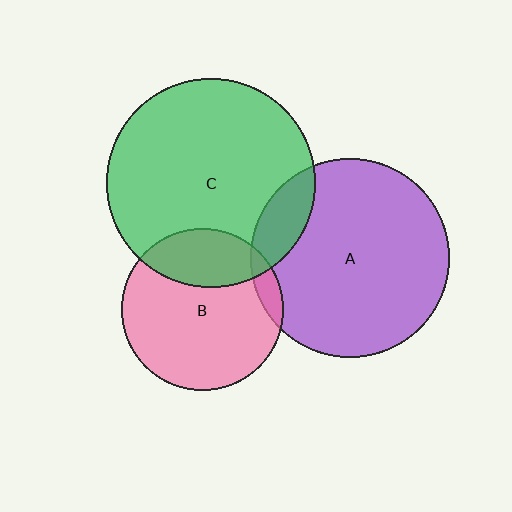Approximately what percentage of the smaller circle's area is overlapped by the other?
Approximately 15%.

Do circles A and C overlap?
Yes.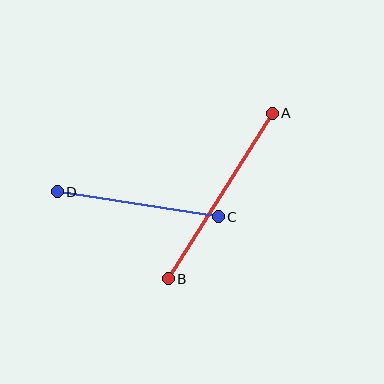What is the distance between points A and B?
The distance is approximately 195 pixels.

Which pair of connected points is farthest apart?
Points A and B are farthest apart.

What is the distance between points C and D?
The distance is approximately 163 pixels.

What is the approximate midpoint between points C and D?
The midpoint is at approximately (138, 204) pixels.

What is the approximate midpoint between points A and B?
The midpoint is at approximately (220, 196) pixels.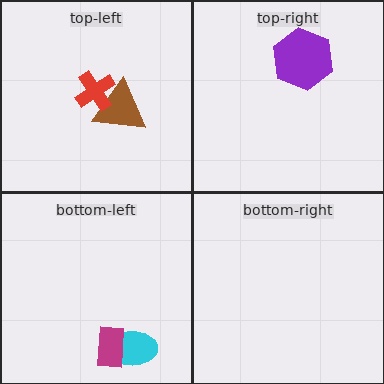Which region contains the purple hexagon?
The top-right region.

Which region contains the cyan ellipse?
The bottom-left region.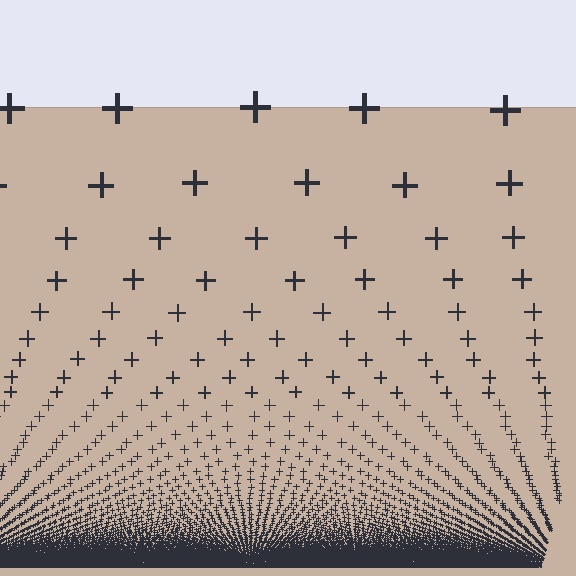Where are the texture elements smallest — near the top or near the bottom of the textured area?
Near the bottom.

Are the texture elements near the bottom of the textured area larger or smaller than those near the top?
Smaller. The gradient is inverted — elements near the bottom are smaller and denser.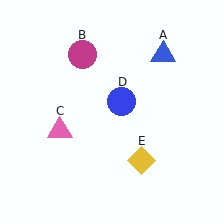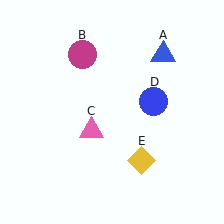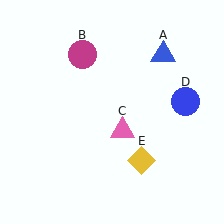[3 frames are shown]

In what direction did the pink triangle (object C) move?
The pink triangle (object C) moved right.